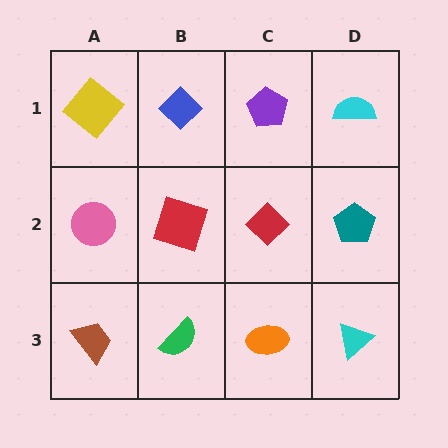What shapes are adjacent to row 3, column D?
A teal pentagon (row 2, column D), an orange ellipse (row 3, column C).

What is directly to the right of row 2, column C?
A teal pentagon.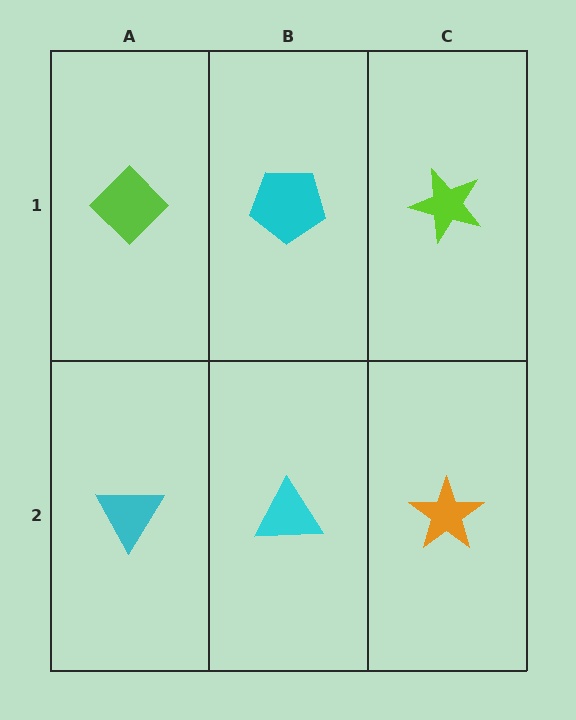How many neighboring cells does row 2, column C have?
2.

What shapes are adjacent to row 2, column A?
A lime diamond (row 1, column A), a cyan triangle (row 2, column B).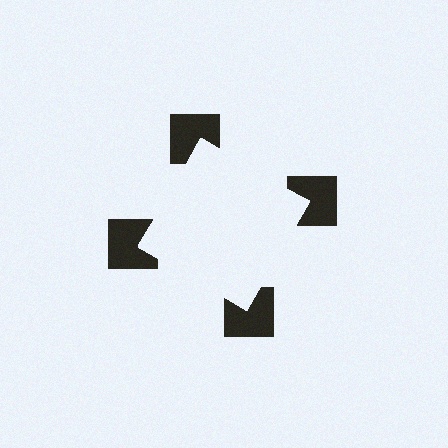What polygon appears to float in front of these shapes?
An illusory square — its edges are inferred from the aligned wedge cuts in the notched squares, not physically drawn.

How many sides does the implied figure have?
4 sides.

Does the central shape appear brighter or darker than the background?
It typically appears slightly brighter than the background, even though no actual brightness change is drawn.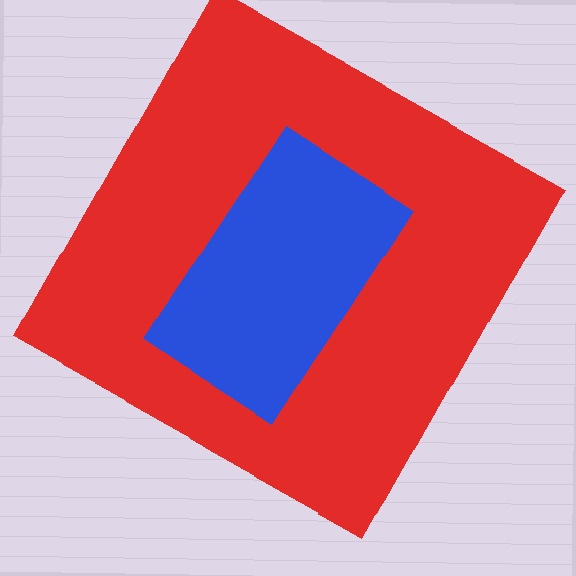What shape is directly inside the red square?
The blue rectangle.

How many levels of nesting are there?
2.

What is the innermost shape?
The blue rectangle.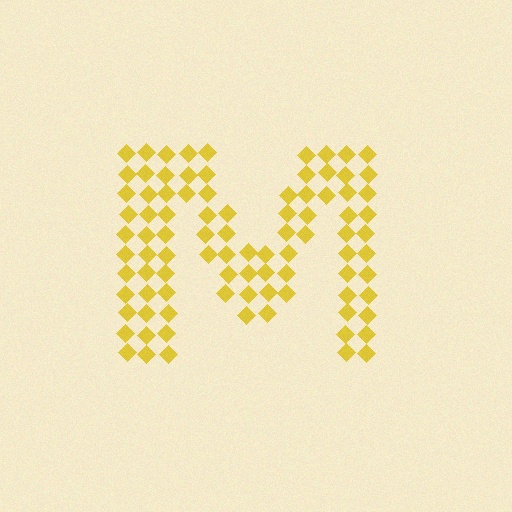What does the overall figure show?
The overall figure shows the letter M.